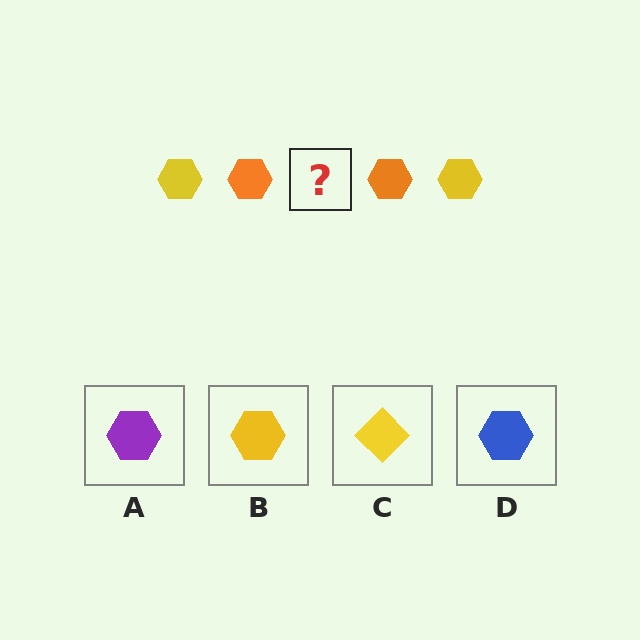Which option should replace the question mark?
Option B.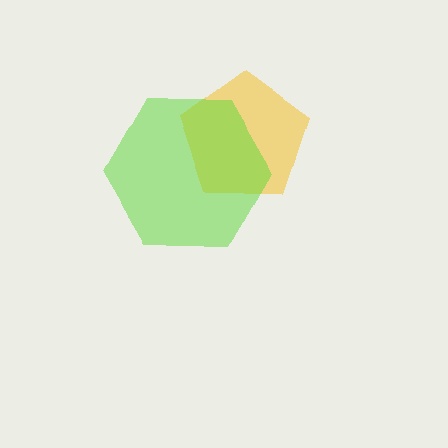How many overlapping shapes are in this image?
There are 2 overlapping shapes in the image.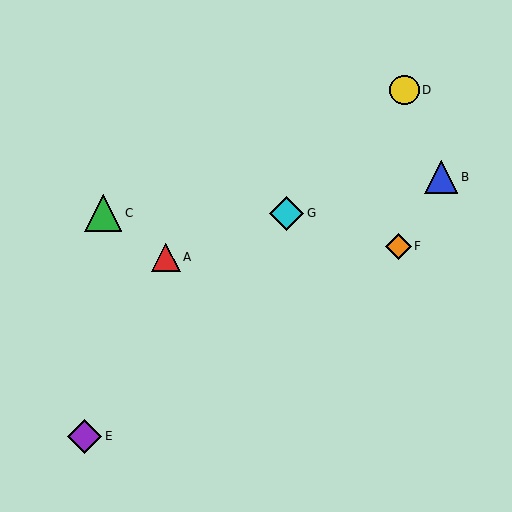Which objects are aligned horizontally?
Objects C, G are aligned horizontally.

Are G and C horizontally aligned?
Yes, both are at y≈213.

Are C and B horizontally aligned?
No, C is at y≈213 and B is at y≈177.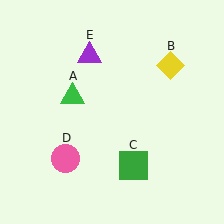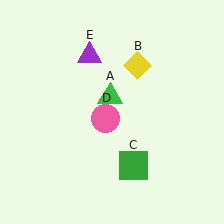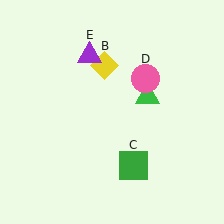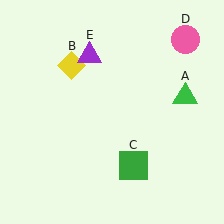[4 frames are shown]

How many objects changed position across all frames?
3 objects changed position: green triangle (object A), yellow diamond (object B), pink circle (object D).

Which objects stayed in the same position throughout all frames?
Green square (object C) and purple triangle (object E) remained stationary.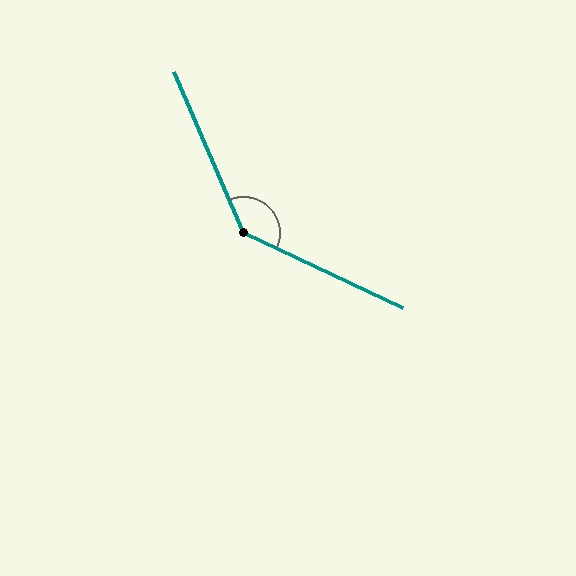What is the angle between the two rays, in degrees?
Approximately 138 degrees.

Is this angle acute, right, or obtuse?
It is obtuse.